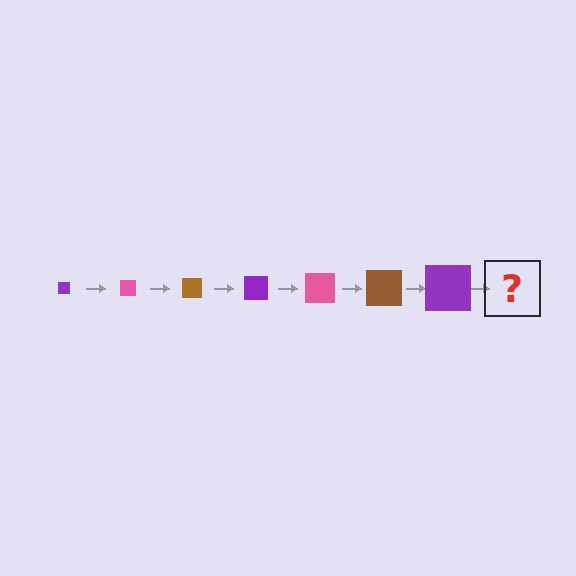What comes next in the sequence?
The next element should be a pink square, larger than the previous one.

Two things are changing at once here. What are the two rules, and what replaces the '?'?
The two rules are that the square grows larger each step and the color cycles through purple, pink, and brown. The '?' should be a pink square, larger than the previous one.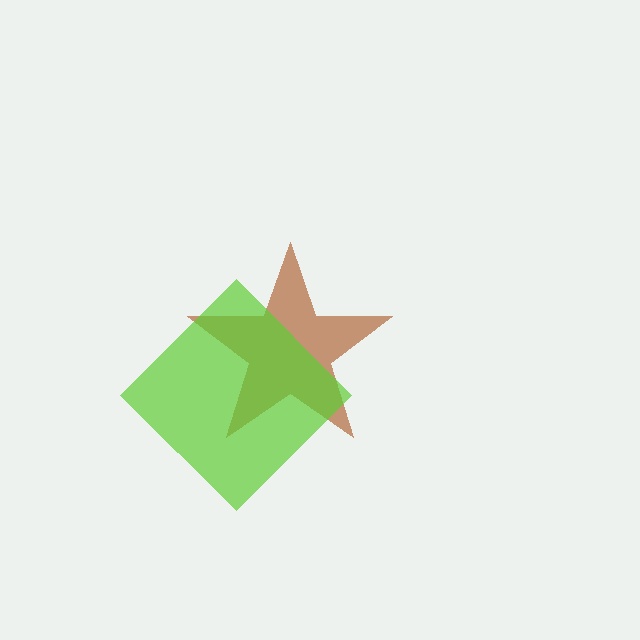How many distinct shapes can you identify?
There are 2 distinct shapes: a brown star, a lime diamond.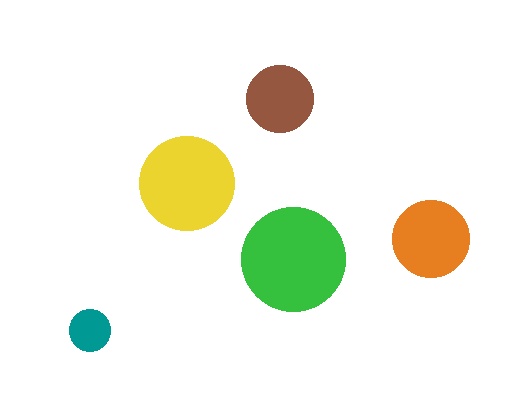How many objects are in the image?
There are 5 objects in the image.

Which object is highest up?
The brown circle is topmost.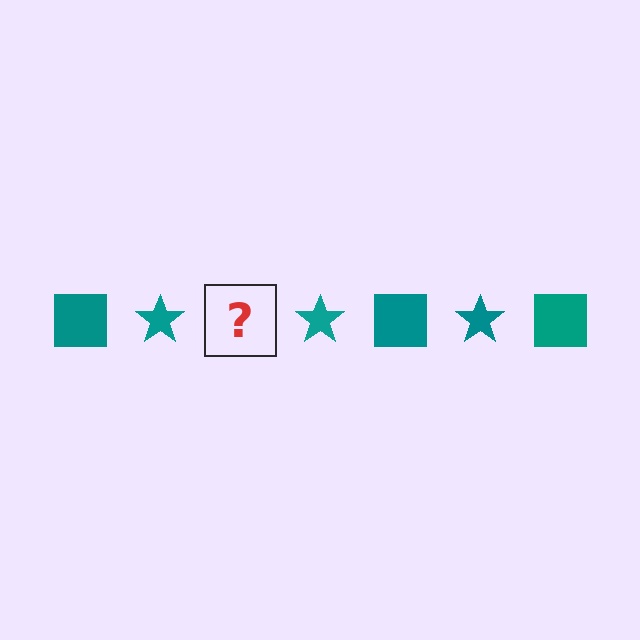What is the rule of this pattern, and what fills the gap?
The rule is that the pattern cycles through square, star shapes in teal. The gap should be filled with a teal square.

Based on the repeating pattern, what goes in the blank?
The blank should be a teal square.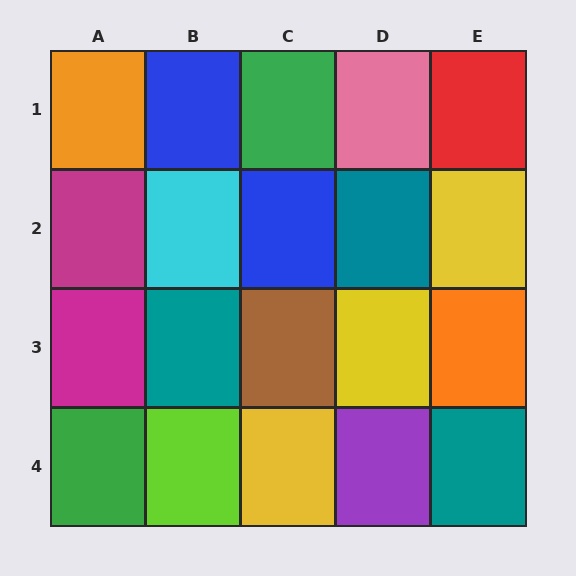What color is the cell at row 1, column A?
Orange.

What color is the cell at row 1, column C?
Green.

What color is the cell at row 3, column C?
Brown.